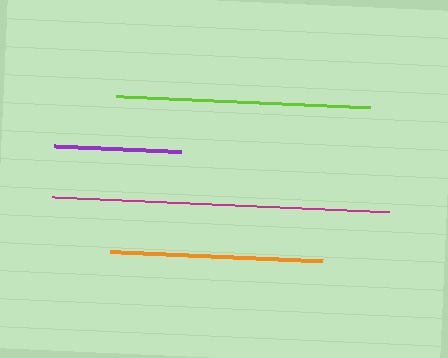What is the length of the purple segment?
The purple segment is approximately 127 pixels long.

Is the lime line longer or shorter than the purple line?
The lime line is longer than the purple line.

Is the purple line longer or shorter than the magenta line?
The magenta line is longer than the purple line.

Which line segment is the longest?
The magenta line is the longest at approximately 337 pixels.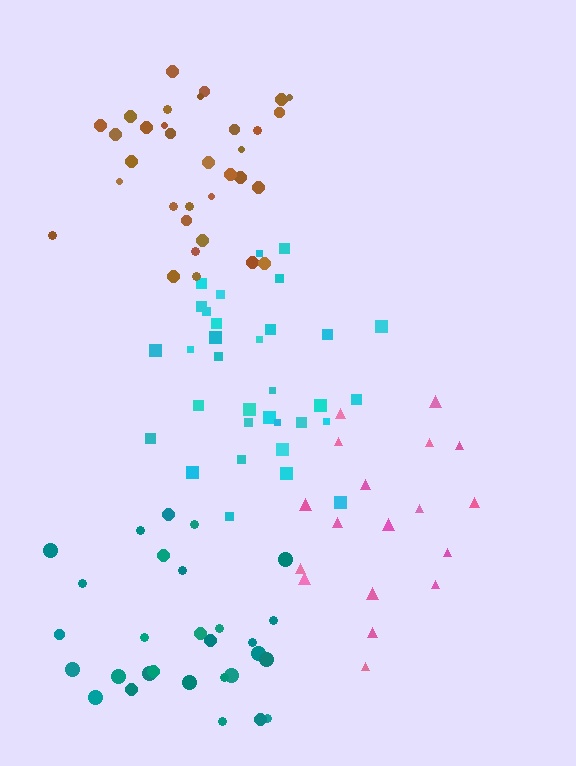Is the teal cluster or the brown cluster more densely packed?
Brown.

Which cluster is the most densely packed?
Brown.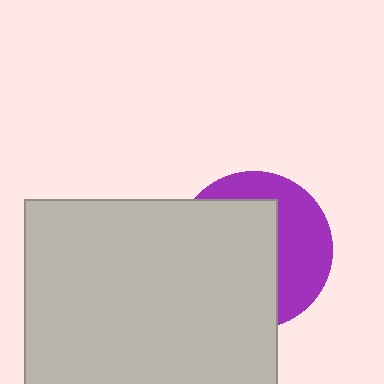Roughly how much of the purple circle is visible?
A small part of it is visible (roughly 41%).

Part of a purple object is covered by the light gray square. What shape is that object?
It is a circle.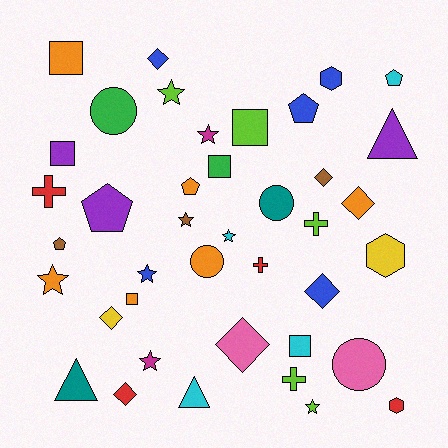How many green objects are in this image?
There are 2 green objects.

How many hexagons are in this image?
There are 3 hexagons.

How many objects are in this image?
There are 40 objects.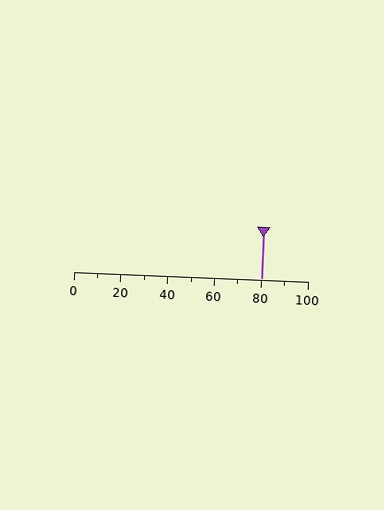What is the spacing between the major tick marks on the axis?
The major ticks are spaced 20 apart.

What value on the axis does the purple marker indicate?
The marker indicates approximately 80.